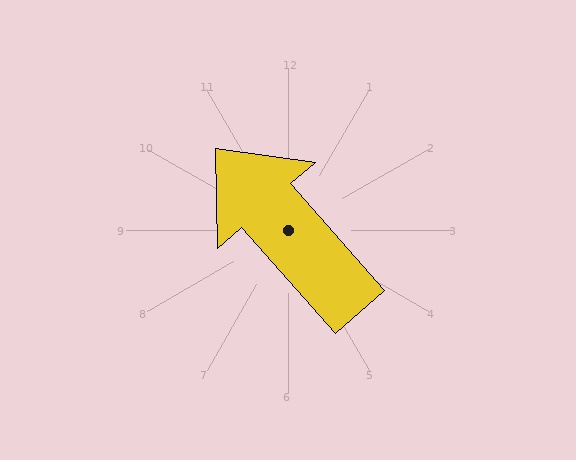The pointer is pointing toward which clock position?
Roughly 11 o'clock.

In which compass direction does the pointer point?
Northwest.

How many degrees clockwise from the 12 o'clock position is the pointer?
Approximately 319 degrees.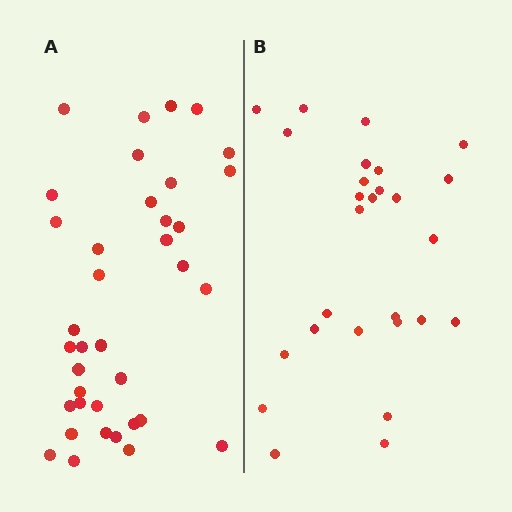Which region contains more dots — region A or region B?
Region A (the left region) has more dots.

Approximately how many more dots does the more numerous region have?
Region A has roughly 10 or so more dots than region B.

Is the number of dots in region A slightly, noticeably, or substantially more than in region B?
Region A has noticeably more, but not dramatically so. The ratio is roughly 1.4 to 1.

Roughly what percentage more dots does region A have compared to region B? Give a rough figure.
About 35% more.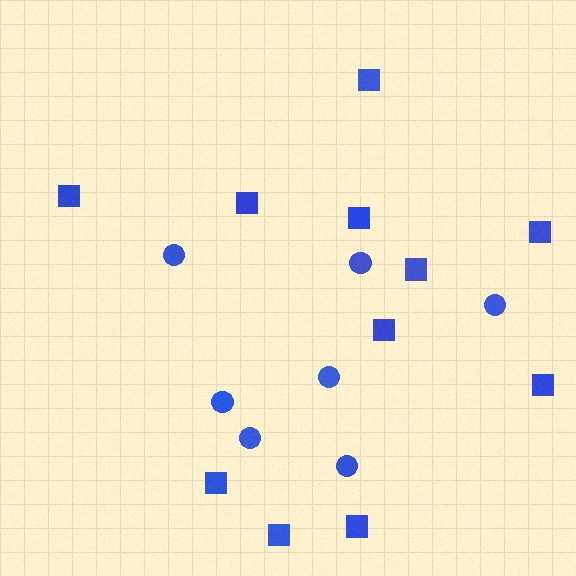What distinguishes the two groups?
There are 2 groups: one group of circles (7) and one group of squares (11).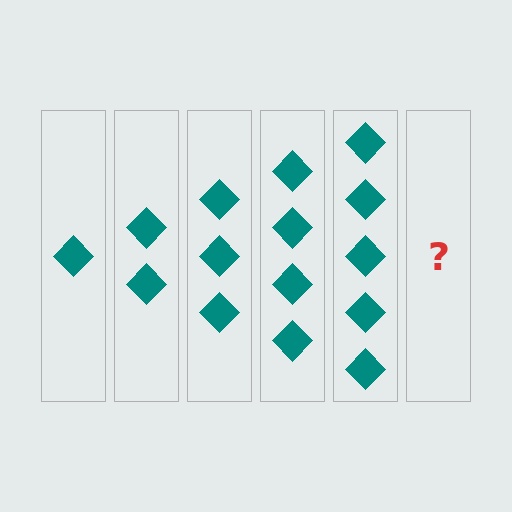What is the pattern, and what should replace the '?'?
The pattern is that each step adds one more diamond. The '?' should be 6 diamonds.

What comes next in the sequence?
The next element should be 6 diamonds.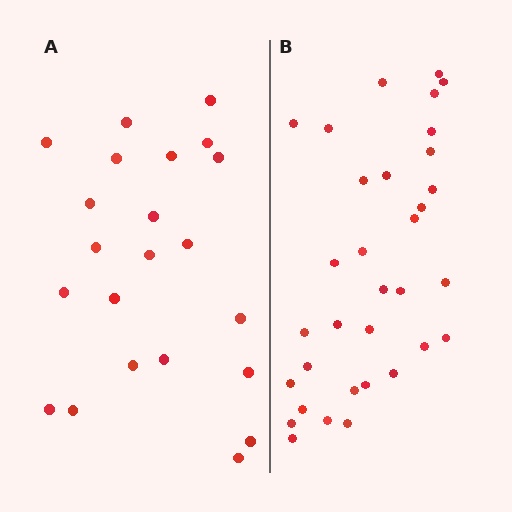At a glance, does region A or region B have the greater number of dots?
Region B (the right region) has more dots.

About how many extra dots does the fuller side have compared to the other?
Region B has roughly 12 or so more dots than region A.